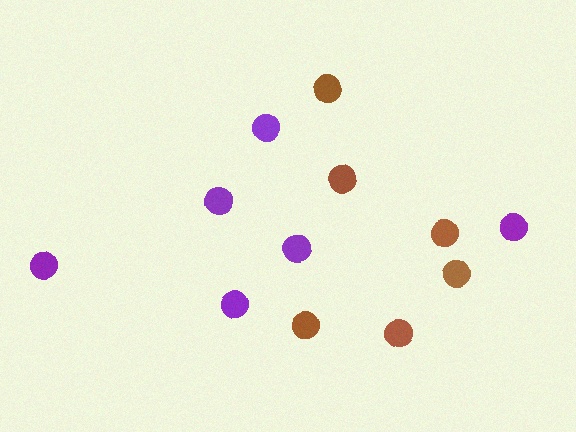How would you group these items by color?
There are 2 groups: one group of brown circles (6) and one group of purple circles (6).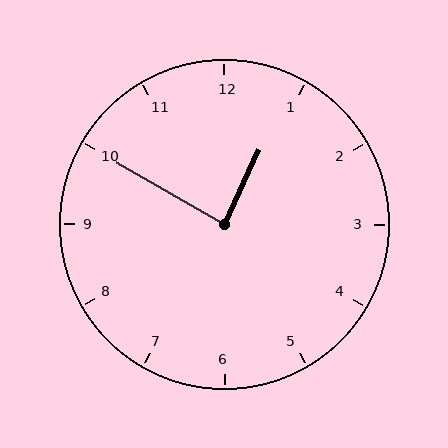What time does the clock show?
12:50.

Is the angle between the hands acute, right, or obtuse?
It is right.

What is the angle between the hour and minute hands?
Approximately 85 degrees.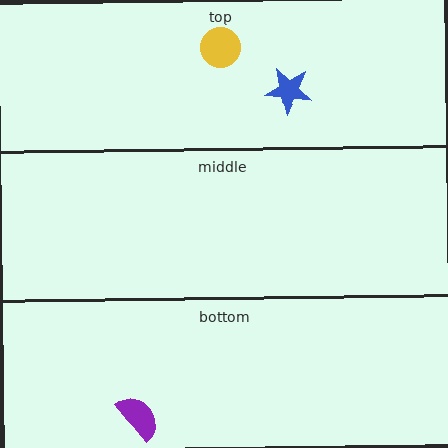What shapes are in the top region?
The yellow circle, the blue star.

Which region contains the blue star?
The top region.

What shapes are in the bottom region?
The purple semicircle.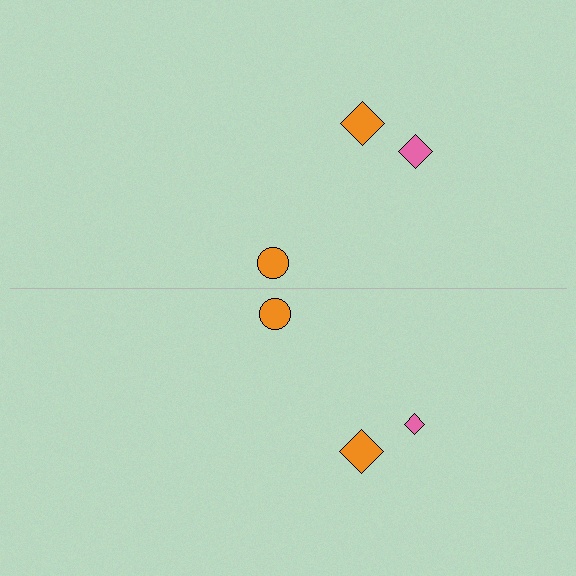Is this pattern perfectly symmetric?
No, the pattern is not perfectly symmetric. The pink diamond on the bottom side has a different size than its mirror counterpart.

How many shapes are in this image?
There are 6 shapes in this image.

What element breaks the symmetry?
The pink diamond on the bottom side has a different size than its mirror counterpart.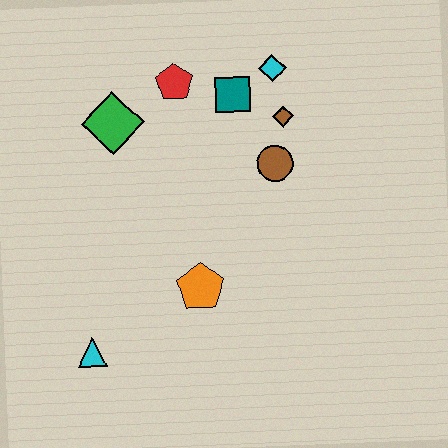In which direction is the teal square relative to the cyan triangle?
The teal square is above the cyan triangle.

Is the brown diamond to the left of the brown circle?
No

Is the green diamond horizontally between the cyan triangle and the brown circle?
Yes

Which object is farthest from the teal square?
The cyan triangle is farthest from the teal square.